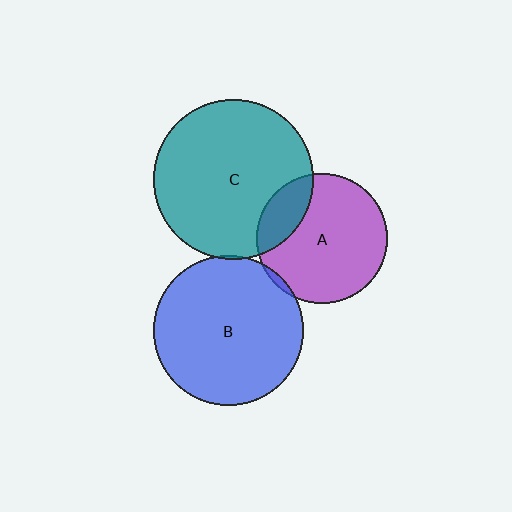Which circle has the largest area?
Circle C (teal).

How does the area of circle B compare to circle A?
Approximately 1.3 times.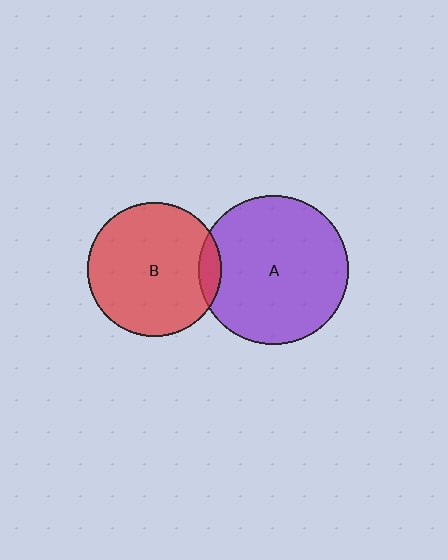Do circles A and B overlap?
Yes.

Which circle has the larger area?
Circle A (purple).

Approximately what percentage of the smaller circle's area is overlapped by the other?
Approximately 10%.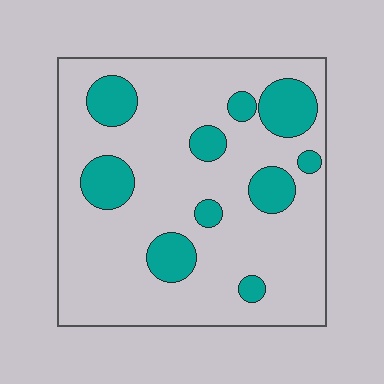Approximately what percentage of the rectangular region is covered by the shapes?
Approximately 20%.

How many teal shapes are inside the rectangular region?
10.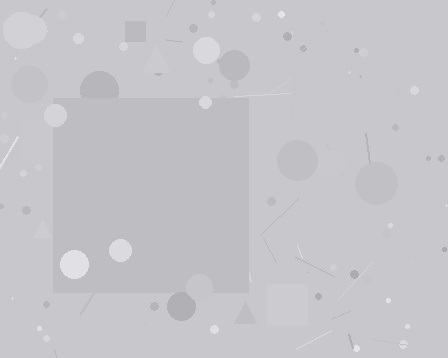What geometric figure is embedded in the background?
A square is embedded in the background.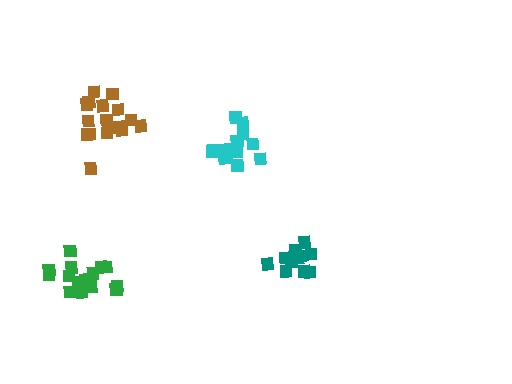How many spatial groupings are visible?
There are 4 spatial groupings.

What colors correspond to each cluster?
The clusters are colored: green, cyan, teal, brown.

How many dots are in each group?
Group 1: 17 dots, Group 2: 14 dots, Group 3: 13 dots, Group 4: 18 dots (62 total).